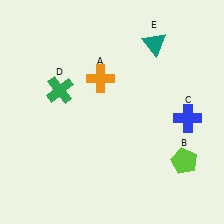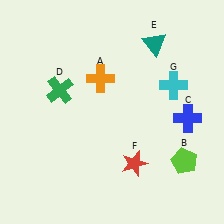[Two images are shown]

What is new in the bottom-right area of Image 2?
A red star (F) was added in the bottom-right area of Image 2.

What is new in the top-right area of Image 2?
A cyan cross (G) was added in the top-right area of Image 2.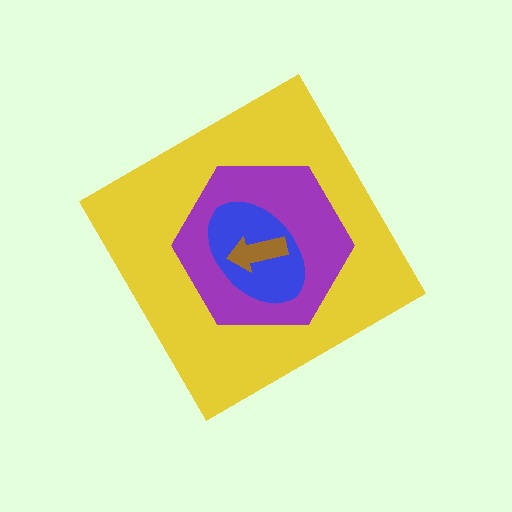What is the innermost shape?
The brown arrow.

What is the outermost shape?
The yellow diamond.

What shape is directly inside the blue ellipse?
The brown arrow.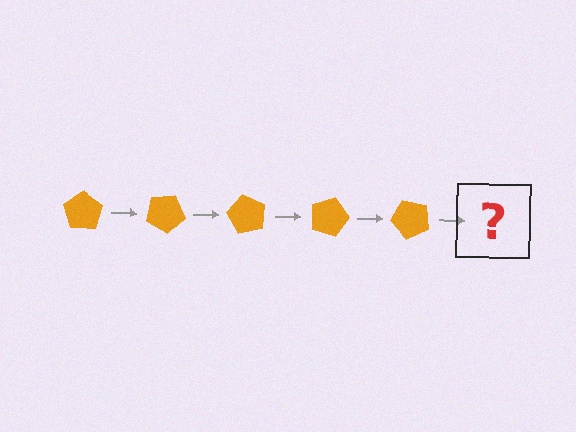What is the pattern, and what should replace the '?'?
The pattern is that the pentagon rotates 30 degrees each step. The '?' should be an orange pentagon rotated 150 degrees.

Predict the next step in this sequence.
The next step is an orange pentagon rotated 150 degrees.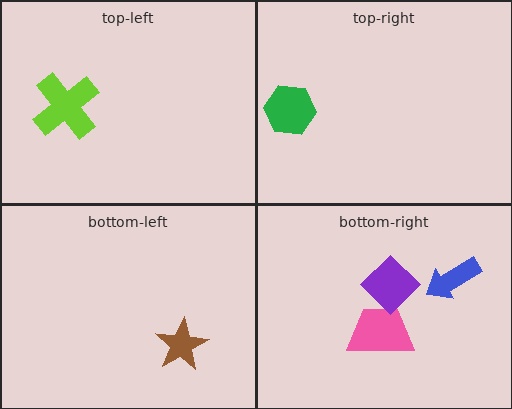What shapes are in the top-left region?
The lime cross.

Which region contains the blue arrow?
The bottom-right region.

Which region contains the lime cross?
The top-left region.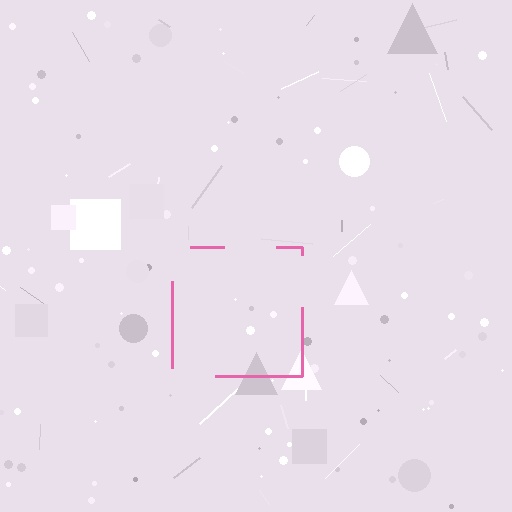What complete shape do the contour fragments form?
The contour fragments form a square.